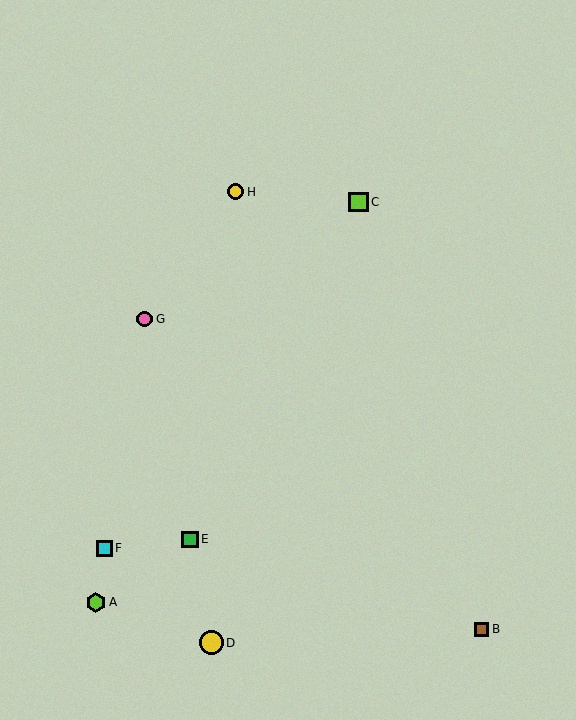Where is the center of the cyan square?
The center of the cyan square is at (104, 548).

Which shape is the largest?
The yellow circle (labeled D) is the largest.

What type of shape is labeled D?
Shape D is a yellow circle.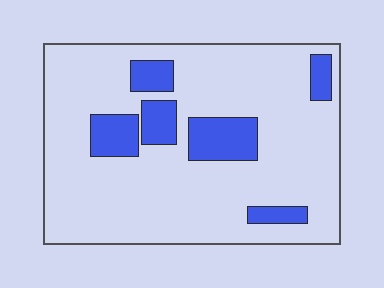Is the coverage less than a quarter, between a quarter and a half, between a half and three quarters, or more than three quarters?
Less than a quarter.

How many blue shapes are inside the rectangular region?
6.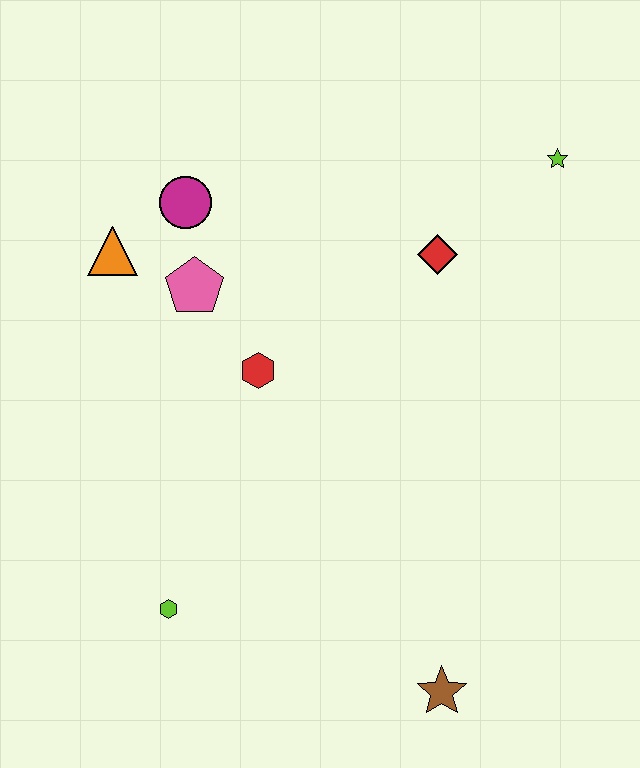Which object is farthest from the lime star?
The lime hexagon is farthest from the lime star.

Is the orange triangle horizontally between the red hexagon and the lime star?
No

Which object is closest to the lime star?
The red diamond is closest to the lime star.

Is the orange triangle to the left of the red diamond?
Yes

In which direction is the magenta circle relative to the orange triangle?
The magenta circle is to the right of the orange triangle.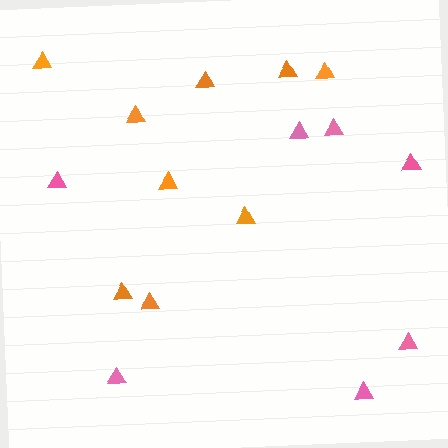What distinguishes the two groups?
There are 2 groups: one group of orange triangles (9) and one group of pink triangles (7).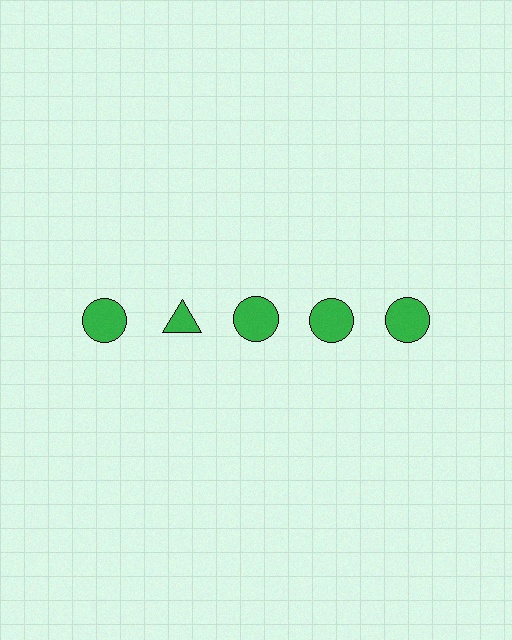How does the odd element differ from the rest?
It has a different shape: triangle instead of circle.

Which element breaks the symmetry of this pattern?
The green triangle in the top row, second from left column breaks the symmetry. All other shapes are green circles.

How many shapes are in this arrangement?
There are 5 shapes arranged in a grid pattern.